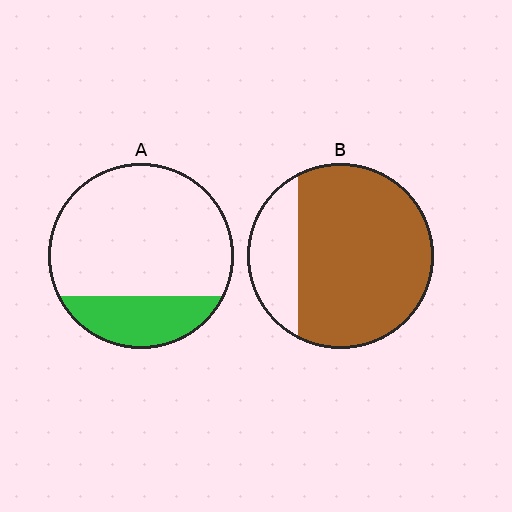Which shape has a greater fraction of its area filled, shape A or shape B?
Shape B.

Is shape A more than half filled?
No.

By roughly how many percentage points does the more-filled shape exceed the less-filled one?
By roughly 55 percentage points (B over A).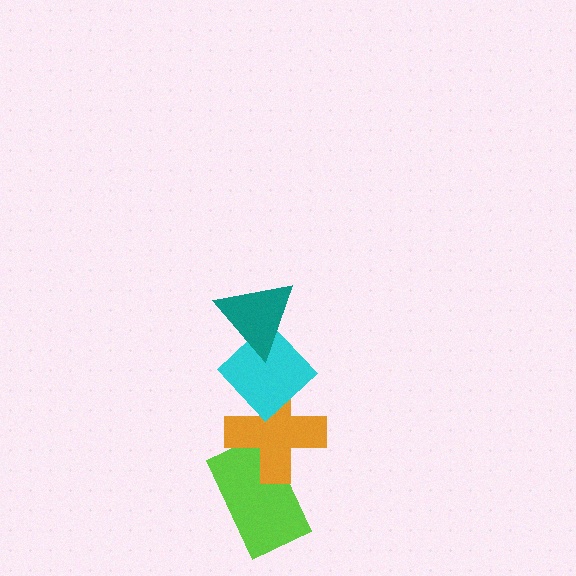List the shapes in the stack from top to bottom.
From top to bottom: the teal triangle, the cyan diamond, the orange cross, the lime rectangle.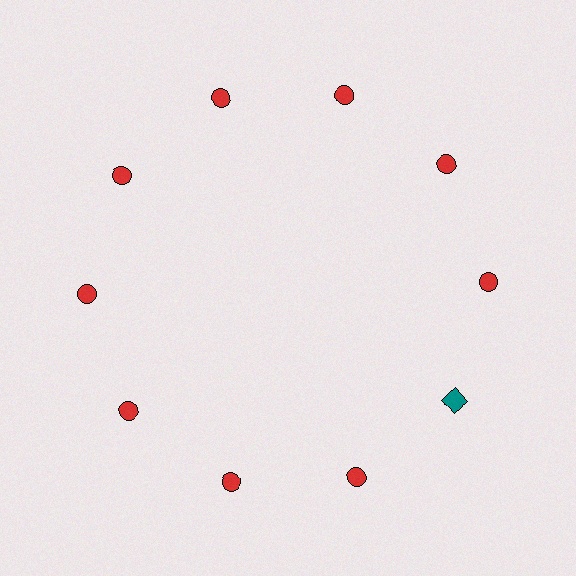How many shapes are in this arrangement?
There are 10 shapes arranged in a ring pattern.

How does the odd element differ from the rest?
It differs in both color (teal instead of red) and shape (square instead of circle).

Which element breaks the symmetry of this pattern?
The teal square at roughly the 4 o'clock position breaks the symmetry. All other shapes are red circles.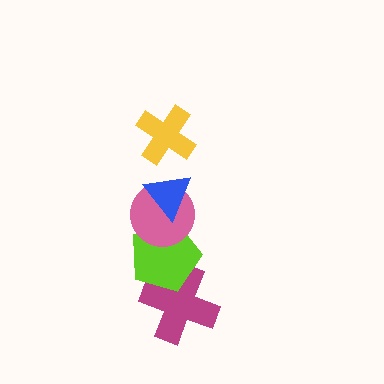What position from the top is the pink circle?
The pink circle is 3rd from the top.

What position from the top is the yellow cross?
The yellow cross is 1st from the top.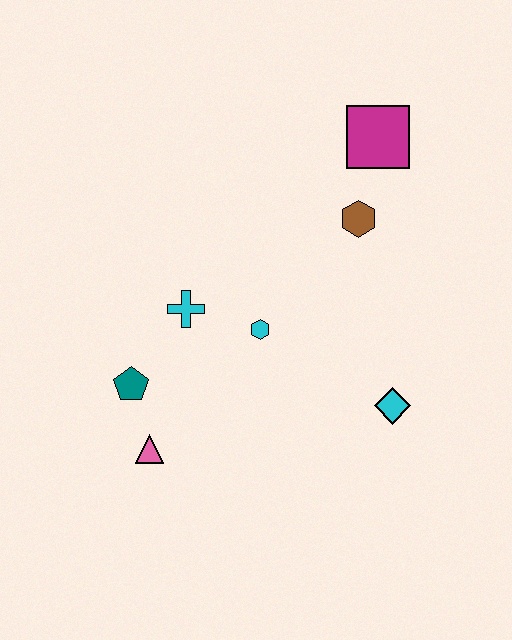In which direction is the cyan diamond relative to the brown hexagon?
The cyan diamond is below the brown hexagon.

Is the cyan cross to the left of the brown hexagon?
Yes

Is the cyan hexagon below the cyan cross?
Yes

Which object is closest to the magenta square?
The brown hexagon is closest to the magenta square.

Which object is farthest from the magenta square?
The pink triangle is farthest from the magenta square.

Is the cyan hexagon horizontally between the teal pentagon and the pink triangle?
No